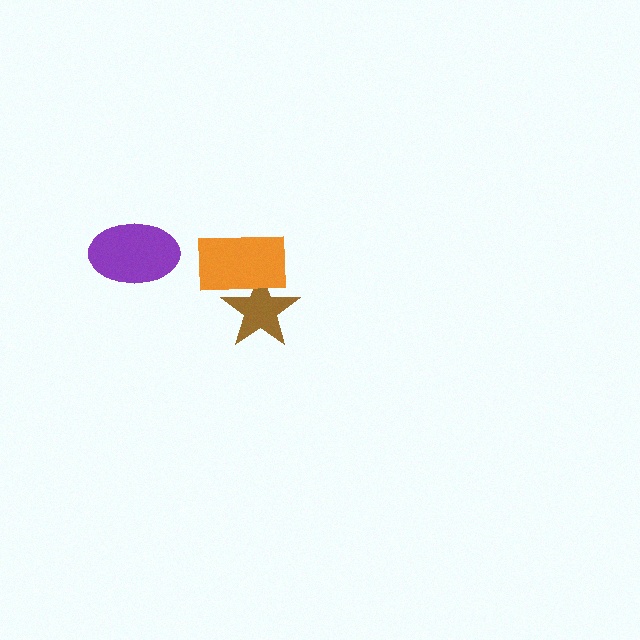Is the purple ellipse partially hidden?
No, no other shape covers it.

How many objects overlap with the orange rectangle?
1 object overlaps with the orange rectangle.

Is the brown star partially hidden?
Yes, it is partially covered by another shape.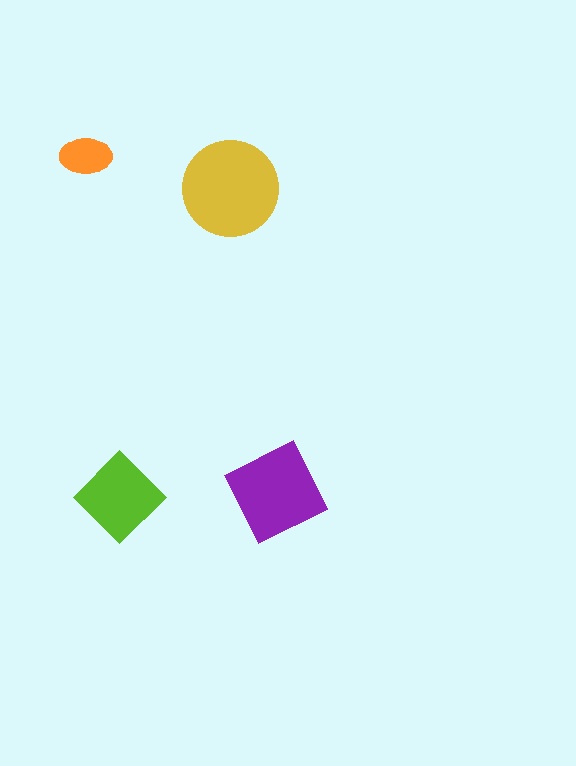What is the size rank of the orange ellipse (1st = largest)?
4th.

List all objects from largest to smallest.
The yellow circle, the purple square, the lime diamond, the orange ellipse.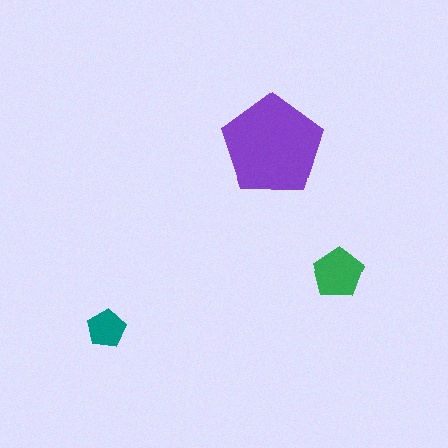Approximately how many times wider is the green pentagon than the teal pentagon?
About 1.5 times wider.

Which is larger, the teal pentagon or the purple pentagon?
The purple one.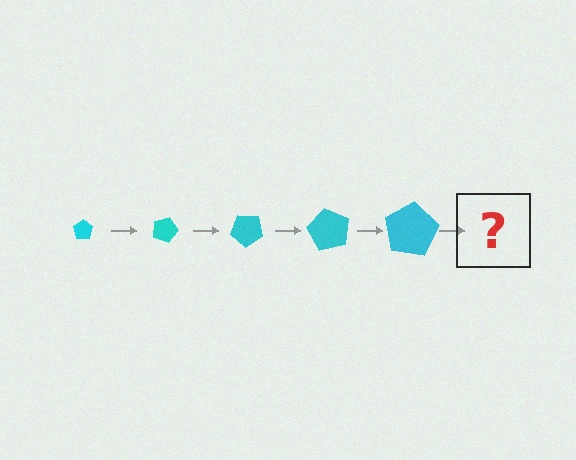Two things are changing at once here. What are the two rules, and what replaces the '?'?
The two rules are that the pentagon grows larger each step and it rotates 20 degrees each step. The '?' should be a pentagon, larger than the previous one and rotated 100 degrees from the start.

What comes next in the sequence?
The next element should be a pentagon, larger than the previous one and rotated 100 degrees from the start.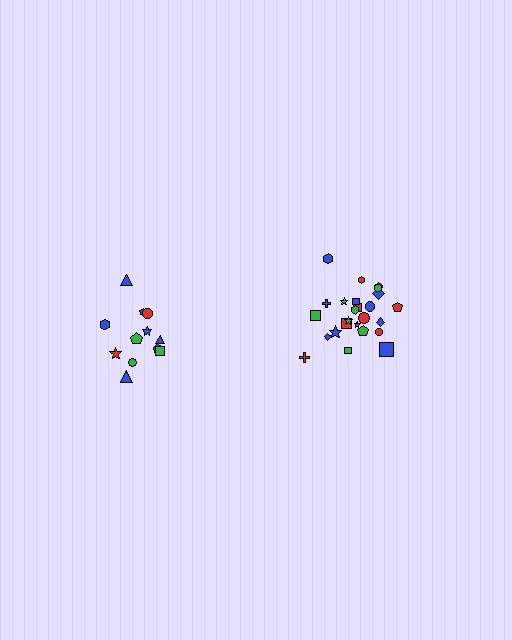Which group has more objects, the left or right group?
The right group.